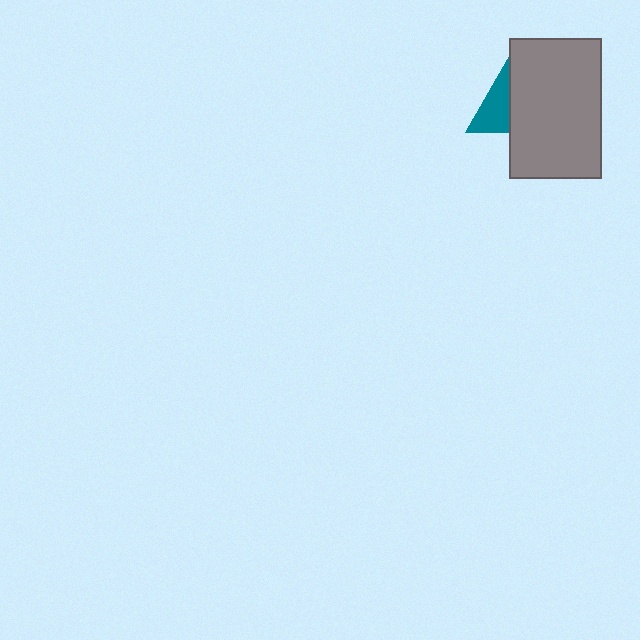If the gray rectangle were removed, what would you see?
You would see the complete teal triangle.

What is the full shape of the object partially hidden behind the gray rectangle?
The partially hidden object is a teal triangle.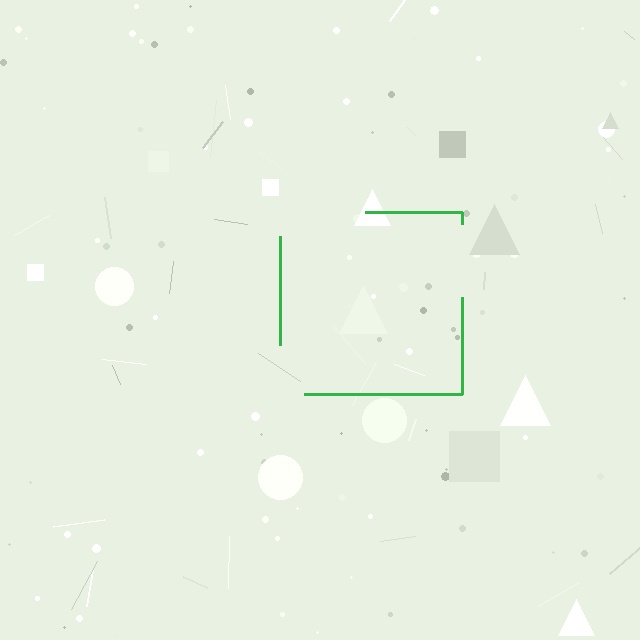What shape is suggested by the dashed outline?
The dashed outline suggests a square.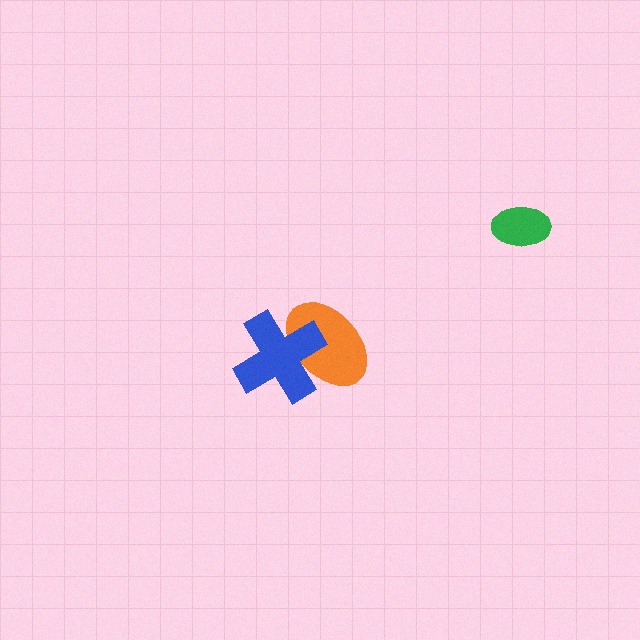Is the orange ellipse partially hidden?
Yes, it is partially covered by another shape.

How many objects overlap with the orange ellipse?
1 object overlaps with the orange ellipse.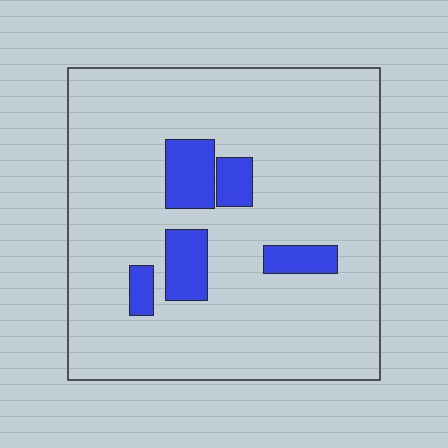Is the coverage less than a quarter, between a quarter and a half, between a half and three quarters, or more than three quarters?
Less than a quarter.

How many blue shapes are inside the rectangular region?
5.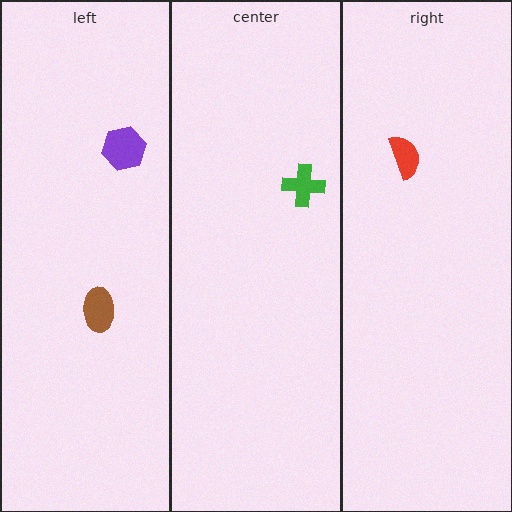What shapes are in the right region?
The red semicircle.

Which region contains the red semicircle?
The right region.